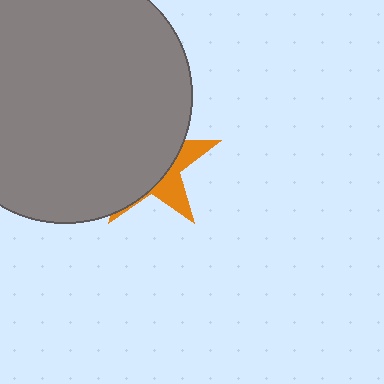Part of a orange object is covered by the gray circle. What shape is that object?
It is a star.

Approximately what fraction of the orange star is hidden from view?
Roughly 70% of the orange star is hidden behind the gray circle.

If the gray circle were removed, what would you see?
You would see the complete orange star.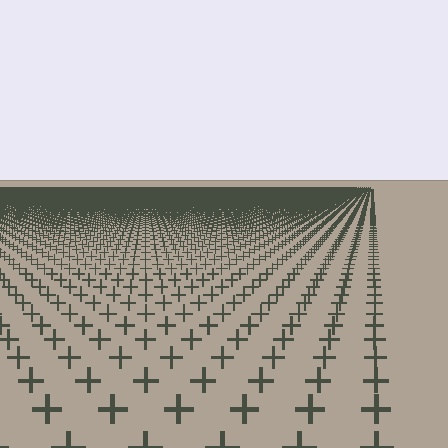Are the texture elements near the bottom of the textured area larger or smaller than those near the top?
Larger. Near the bottom, elements are closer to the viewer and appear at a bigger on-screen size.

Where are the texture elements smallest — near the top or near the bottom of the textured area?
Near the top.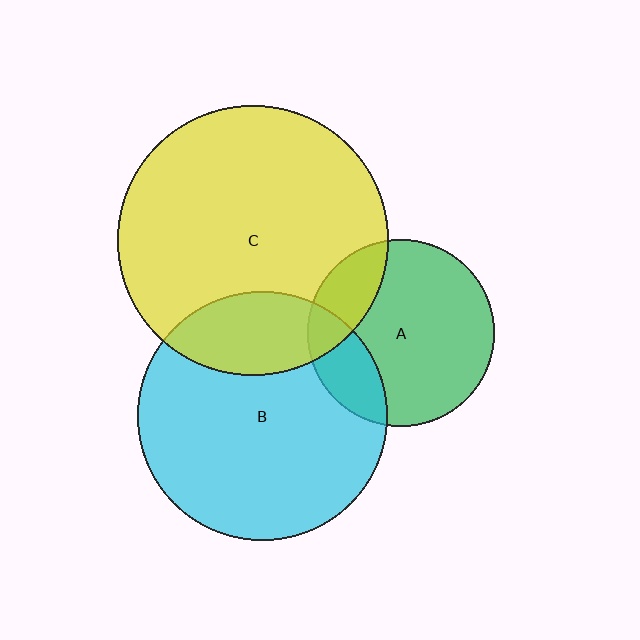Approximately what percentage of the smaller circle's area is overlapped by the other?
Approximately 20%.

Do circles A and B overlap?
Yes.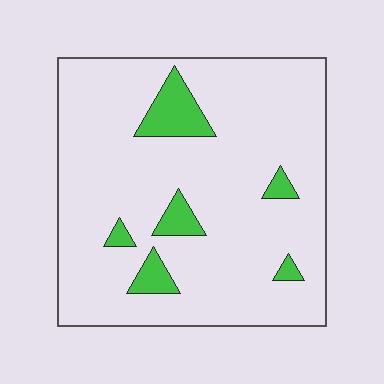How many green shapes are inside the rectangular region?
6.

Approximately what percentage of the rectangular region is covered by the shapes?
Approximately 10%.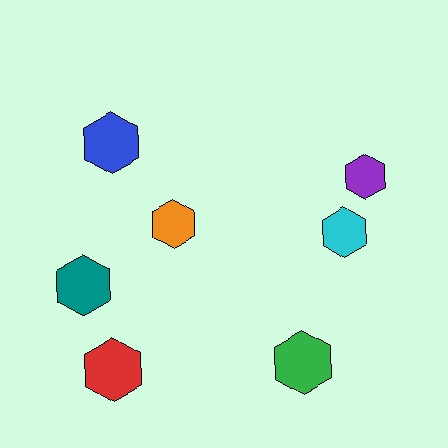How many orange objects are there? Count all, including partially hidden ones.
There is 1 orange object.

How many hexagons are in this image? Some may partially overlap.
There are 7 hexagons.